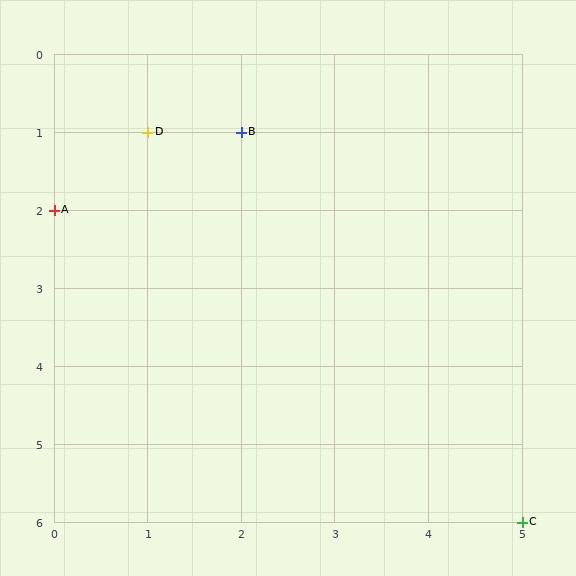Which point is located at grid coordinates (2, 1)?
Point B is at (2, 1).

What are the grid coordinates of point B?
Point B is at grid coordinates (2, 1).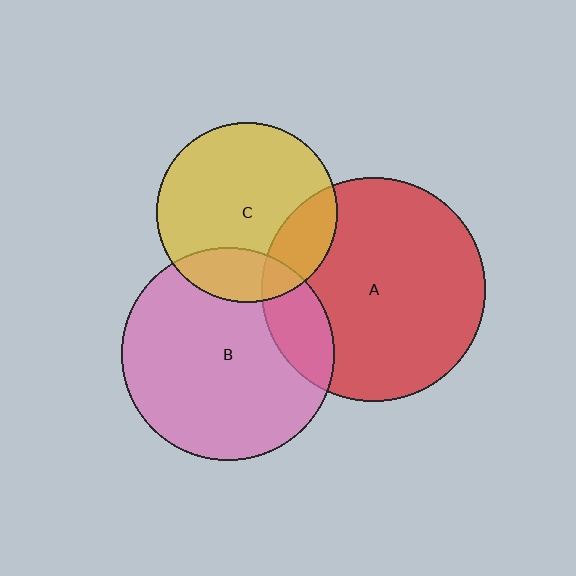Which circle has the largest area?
Circle A (red).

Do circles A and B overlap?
Yes.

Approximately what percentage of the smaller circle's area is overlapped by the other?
Approximately 15%.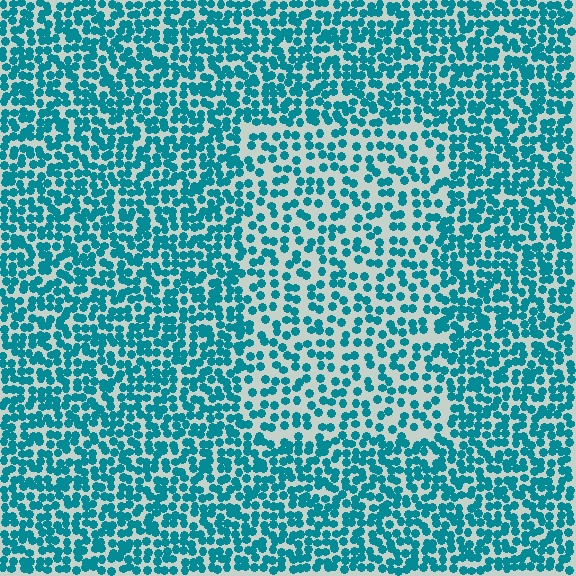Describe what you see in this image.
The image contains small teal elements arranged at two different densities. A rectangle-shaped region is visible where the elements are less densely packed than the surrounding area.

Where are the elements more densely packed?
The elements are more densely packed outside the rectangle boundary.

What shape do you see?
I see a rectangle.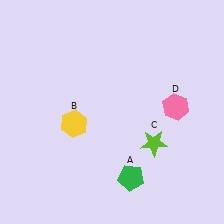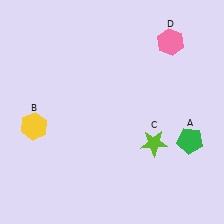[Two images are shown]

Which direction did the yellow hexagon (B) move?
The yellow hexagon (B) moved left.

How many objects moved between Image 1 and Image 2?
3 objects moved between the two images.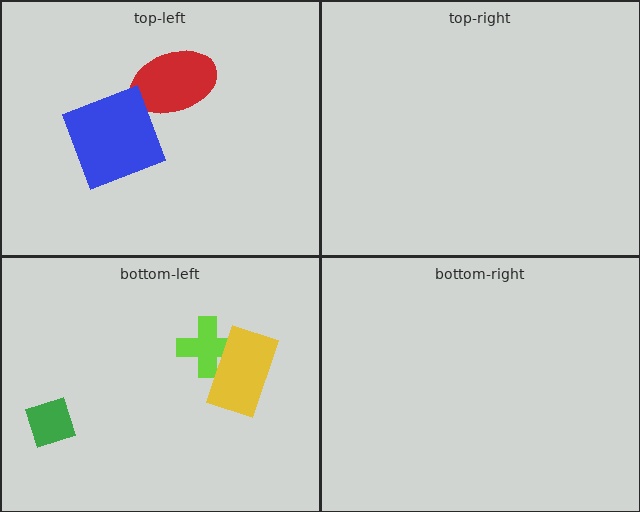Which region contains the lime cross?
The bottom-left region.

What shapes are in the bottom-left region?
The lime cross, the green diamond, the yellow rectangle.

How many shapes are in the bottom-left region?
3.